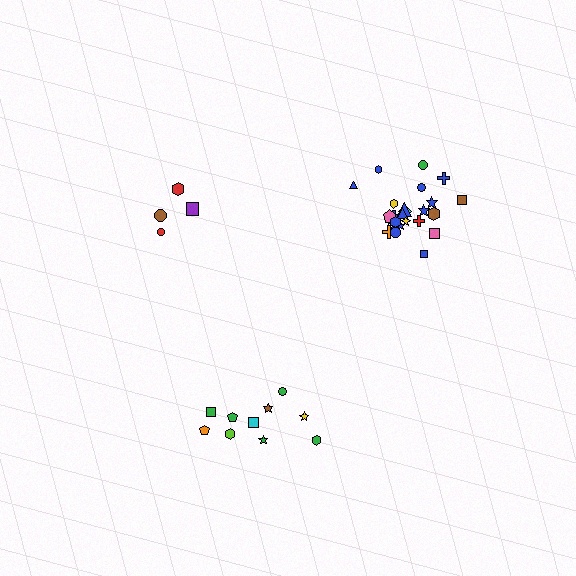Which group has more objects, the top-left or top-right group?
The top-right group.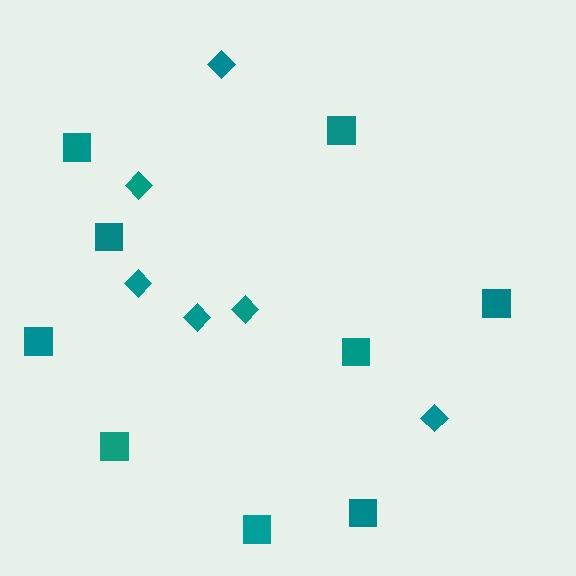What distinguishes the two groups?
There are 2 groups: one group of diamonds (6) and one group of squares (9).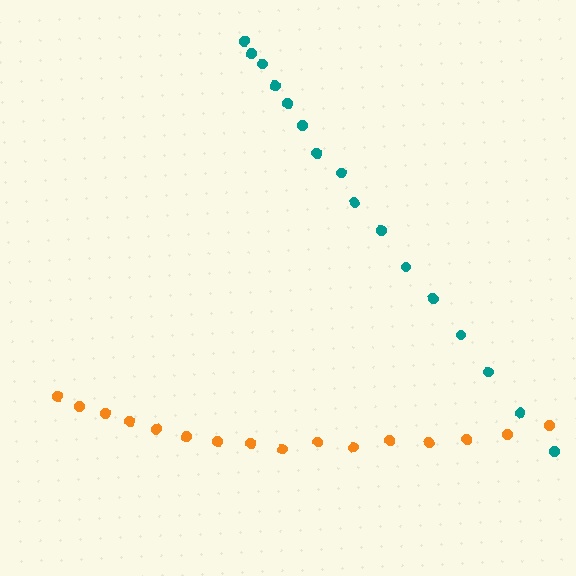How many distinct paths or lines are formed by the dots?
There are 2 distinct paths.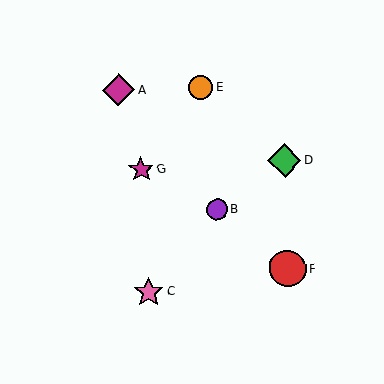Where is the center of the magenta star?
The center of the magenta star is at (141, 170).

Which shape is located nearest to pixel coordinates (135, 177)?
The magenta star (labeled G) at (141, 170) is nearest to that location.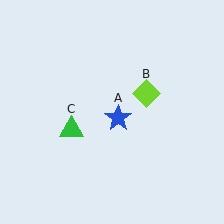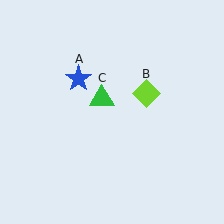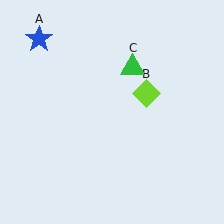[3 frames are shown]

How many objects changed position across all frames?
2 objects changed position: blue star (object A), green triangle (object C).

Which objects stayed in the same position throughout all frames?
Lime diamond (object B) remained stationary.